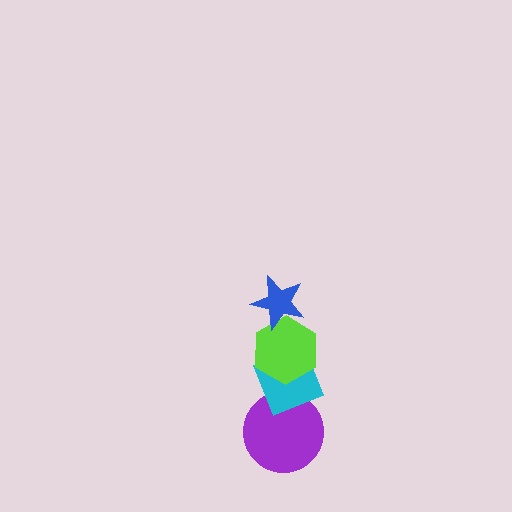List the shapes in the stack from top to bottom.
From top to bottom: the blue star, the lime hexagon, the cyan diamond, the purple circle.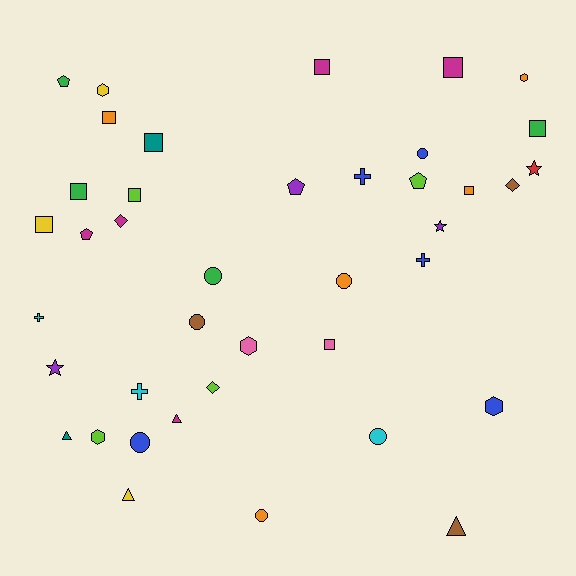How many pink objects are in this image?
There are 2 pink objects.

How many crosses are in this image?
There are 4 crosses.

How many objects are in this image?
There are 40 objects.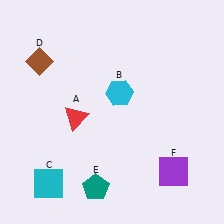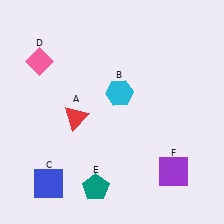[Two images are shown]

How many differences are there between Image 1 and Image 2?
There are 2 differences between the two images.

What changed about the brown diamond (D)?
In Image 1, D is brown. In Image 2, it changed to pink.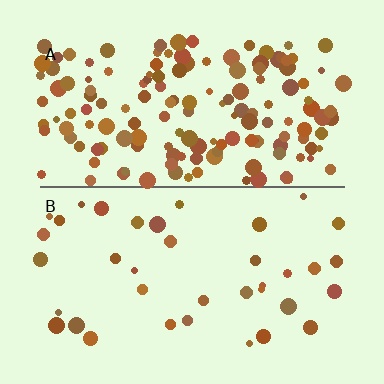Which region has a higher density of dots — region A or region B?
A (the top).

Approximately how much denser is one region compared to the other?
Approximately 4.1× — region A over region B.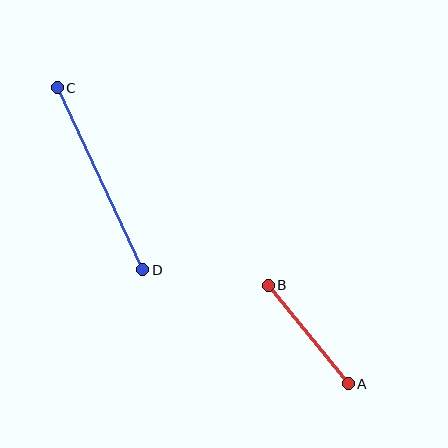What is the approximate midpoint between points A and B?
The midpoint is at approximately (308, 335) pixels.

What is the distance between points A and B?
The distance is approximately 127 pixels.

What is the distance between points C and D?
The distance is approximately 201 pixels.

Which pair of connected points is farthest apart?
Points C and D are farthest apart.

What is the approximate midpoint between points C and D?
The midpoint is at approximately (100, 179) pixels.